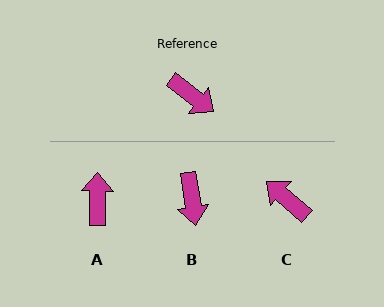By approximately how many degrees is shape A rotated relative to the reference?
Approximately 127 degrees counter-clockwise.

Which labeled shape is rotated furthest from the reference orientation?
C, about 177 degrees away.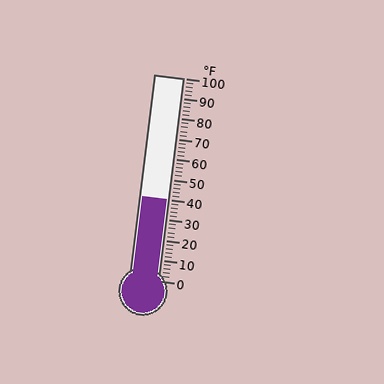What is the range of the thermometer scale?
The thermometer scale ranges from 0°F to 100°F.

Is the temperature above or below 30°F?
The temperature is above 30°F.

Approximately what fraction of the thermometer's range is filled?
The thermometer is filled to approximately 40% of its range.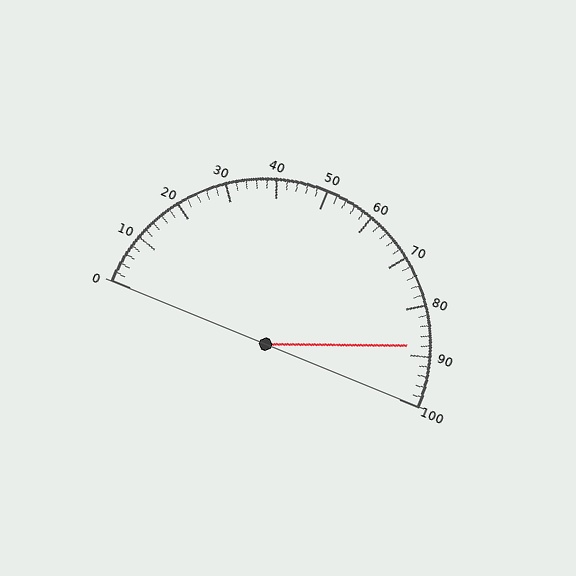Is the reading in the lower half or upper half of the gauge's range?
The reading is in the upper half of the range (0 to 100).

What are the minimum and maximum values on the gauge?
The gauge ranges from 0 to 100.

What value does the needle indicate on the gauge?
The needle indicates approximately 88.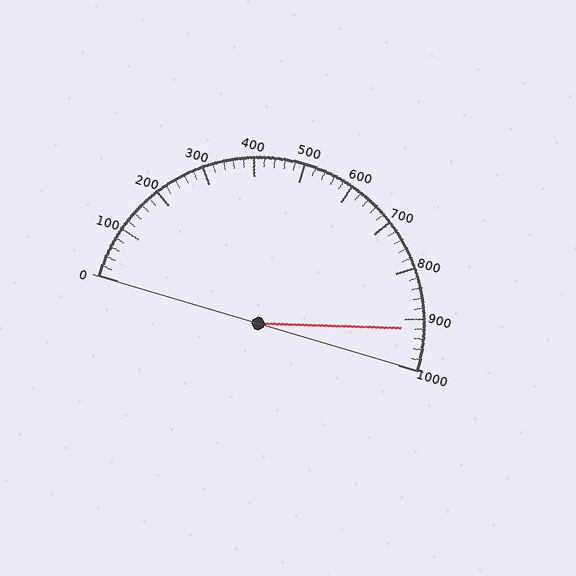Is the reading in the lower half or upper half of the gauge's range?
The reading is in the upper half of the range (0 to 1000).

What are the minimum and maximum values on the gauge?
The gauge ranges from 0 to 1000.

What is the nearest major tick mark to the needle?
The nearest major tick mark is 900.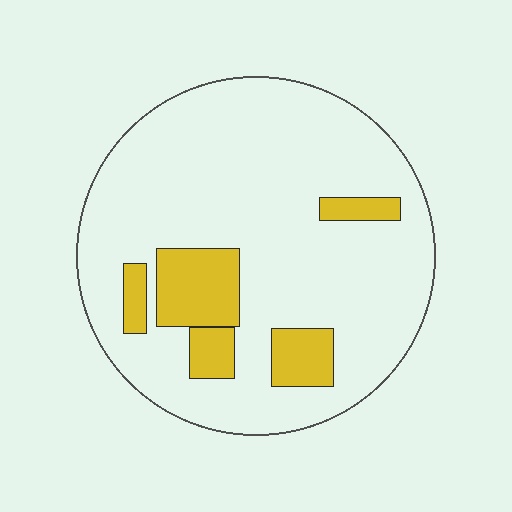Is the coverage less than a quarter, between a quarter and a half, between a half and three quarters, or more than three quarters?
Less than a quarter.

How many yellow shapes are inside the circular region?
5.